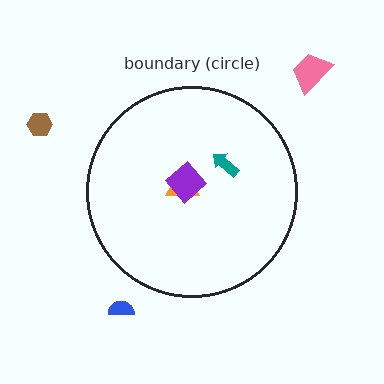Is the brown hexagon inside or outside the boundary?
Outside.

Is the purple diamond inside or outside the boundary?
Inside.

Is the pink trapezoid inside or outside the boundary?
Outside.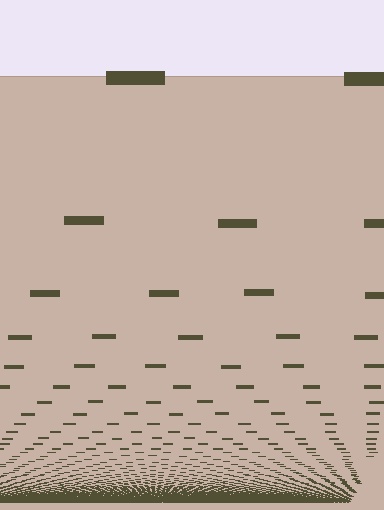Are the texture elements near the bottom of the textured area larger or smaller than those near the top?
Smaller. The gradient is inverted — elements near the bottom are smaller and denser.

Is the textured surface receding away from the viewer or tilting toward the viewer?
The surface appears to tilt toward the viewer. Texture elements get larger and sparser toward the top.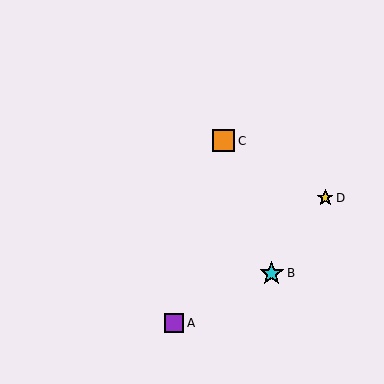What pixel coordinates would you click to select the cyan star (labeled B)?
Click at (272, 273) to select the cyan star B.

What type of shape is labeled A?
Shape A is a purple square.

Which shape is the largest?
The cyan star (labeled B) is the largest.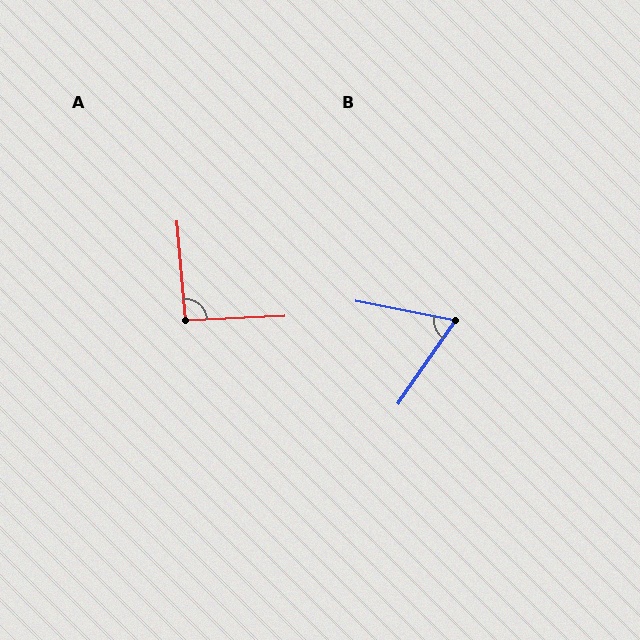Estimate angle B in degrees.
Approximately 66 degrees.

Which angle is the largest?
A, at approximately 92 degrees.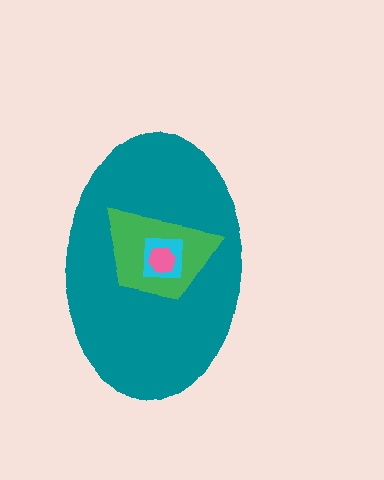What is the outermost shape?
The teal ellipse.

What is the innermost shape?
The pink hexagon.